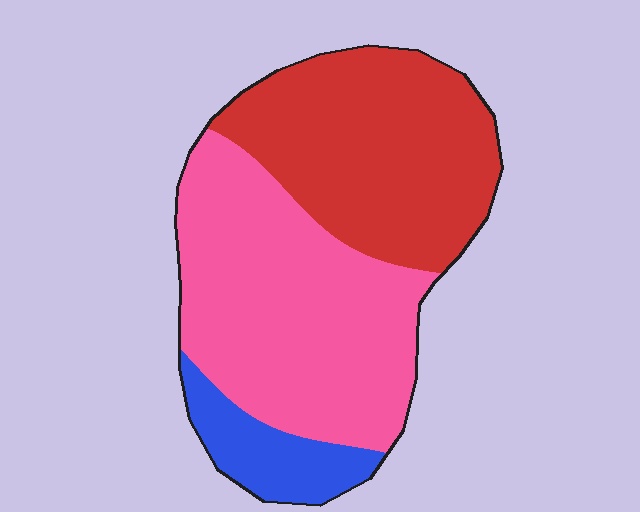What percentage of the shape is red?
Red covers 40% of the shape.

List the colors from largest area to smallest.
From largest to smallest: pink, red, blue.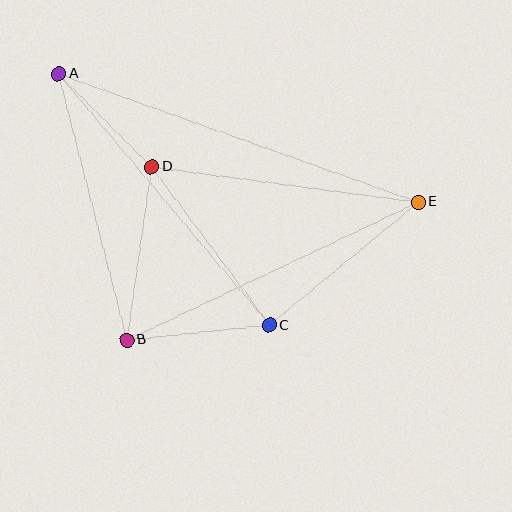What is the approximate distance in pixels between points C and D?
The distance between C and D is approximately 197 pixels.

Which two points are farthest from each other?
Points A and E are farthest from each other.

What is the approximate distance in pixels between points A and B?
The distance between A and B is approximately 275 pixels.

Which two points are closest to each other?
Points A and D are closest to each other.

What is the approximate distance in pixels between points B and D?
The distance between B and D is approximately 175 pixels.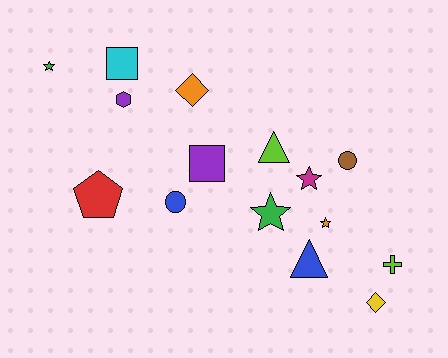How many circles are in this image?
There are 2 circles.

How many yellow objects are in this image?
There is 1 yellow object.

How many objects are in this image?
There are 15 objects.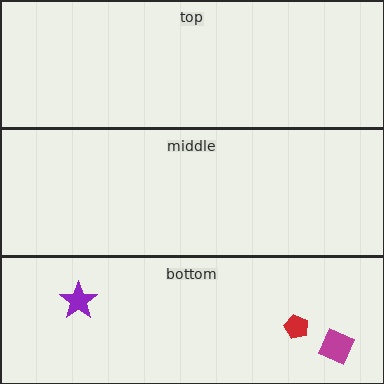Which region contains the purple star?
The bottom region.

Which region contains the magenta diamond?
The bottom region.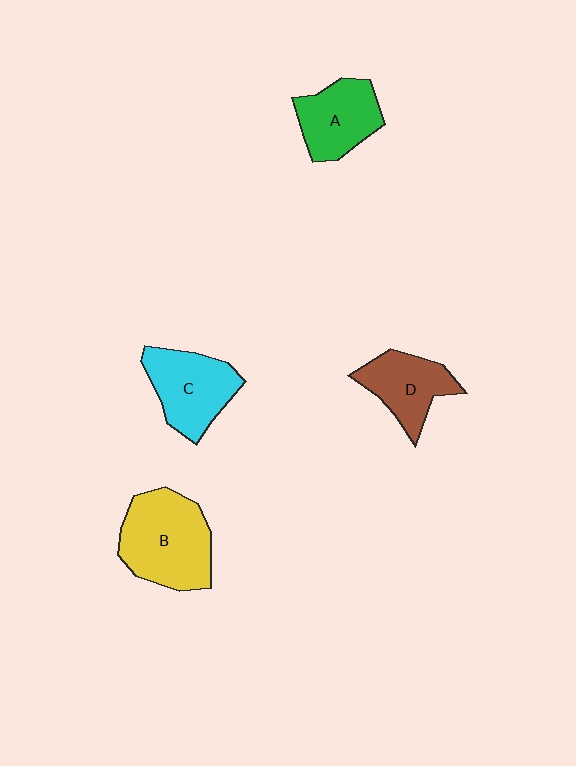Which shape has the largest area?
Shape B (yellow).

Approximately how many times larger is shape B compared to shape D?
Approximately 1.5 times.